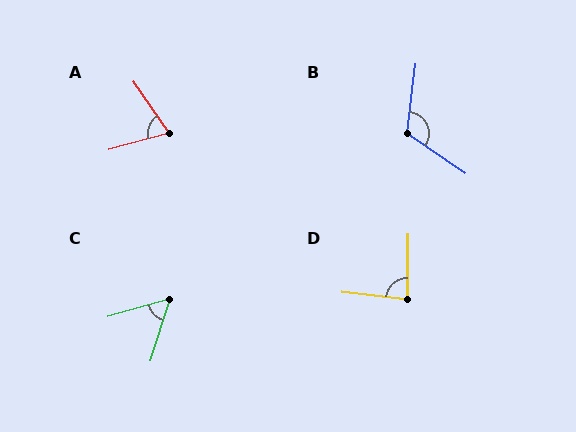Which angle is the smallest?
C, at approximately 57 degrees.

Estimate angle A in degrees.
Approximately 71 degrees.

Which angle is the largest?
B, at approximately 118 degrees.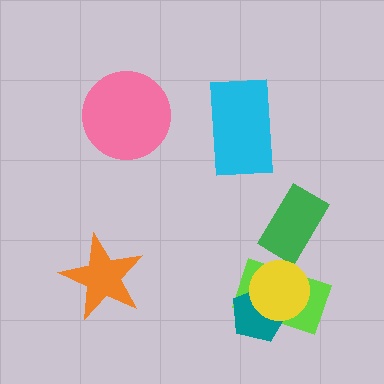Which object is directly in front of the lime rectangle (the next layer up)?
The teal pentagon is directly in front of the lime rectangle.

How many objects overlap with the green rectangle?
0 objects overlap with the green rectangle.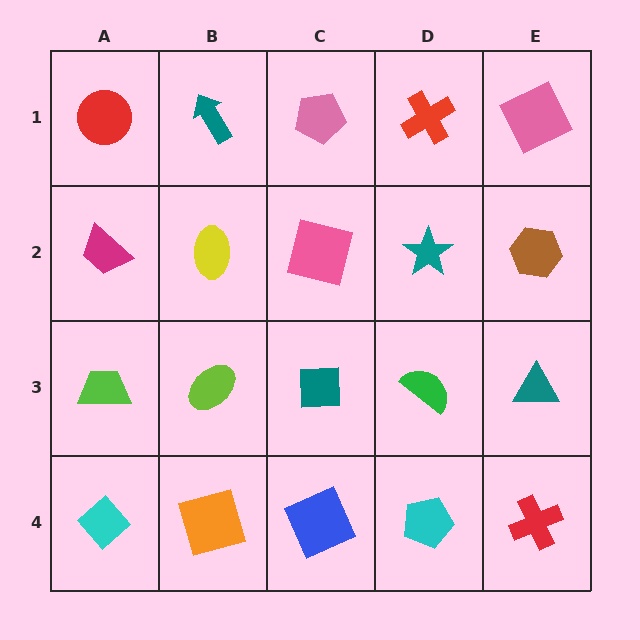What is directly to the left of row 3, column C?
A lime ellipse.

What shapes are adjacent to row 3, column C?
A pink square (row 2, column C), a blue square (row 4, column C), a lime ellipse (row 3, column B), a green semicircle (row 3, column D).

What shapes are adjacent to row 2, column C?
A pink pentagon (row 1, column C), a teal square (row 3, column C), a yellow ellipse (row 2, column B), a teal star (row 2, column D).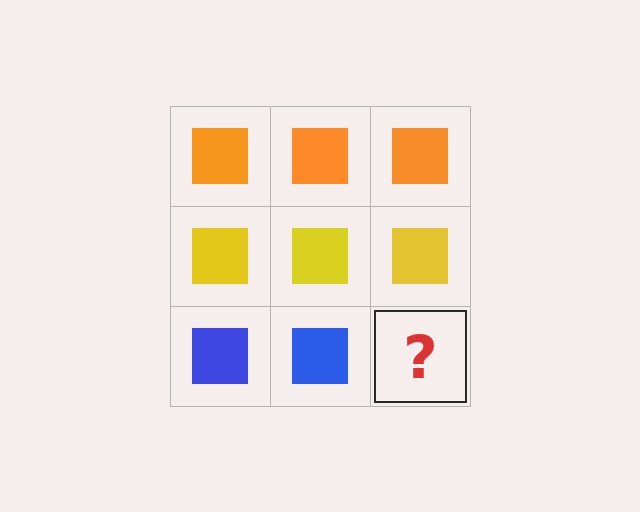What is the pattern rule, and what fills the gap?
The rule is that each row has a consistent color. The gap should be filled with a blue square.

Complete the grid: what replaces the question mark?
The question mark should be replaced with a blue square.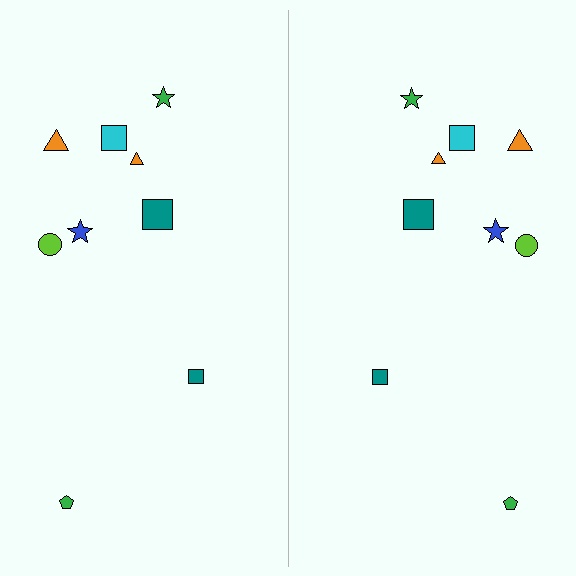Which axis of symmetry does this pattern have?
The pattern has a vertical axis of symmetry running through the center of the image.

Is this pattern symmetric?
Yes, this pattern has bilateral (reflection) symmetry.